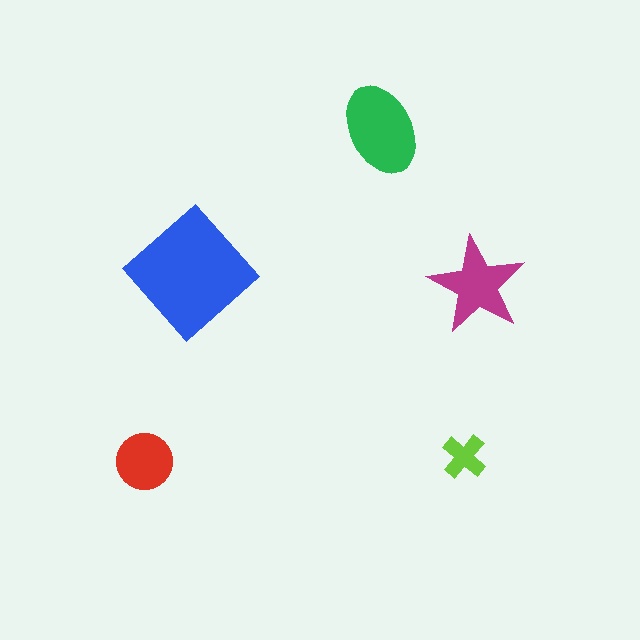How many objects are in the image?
There are 5 objects in the image.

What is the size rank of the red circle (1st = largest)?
4th.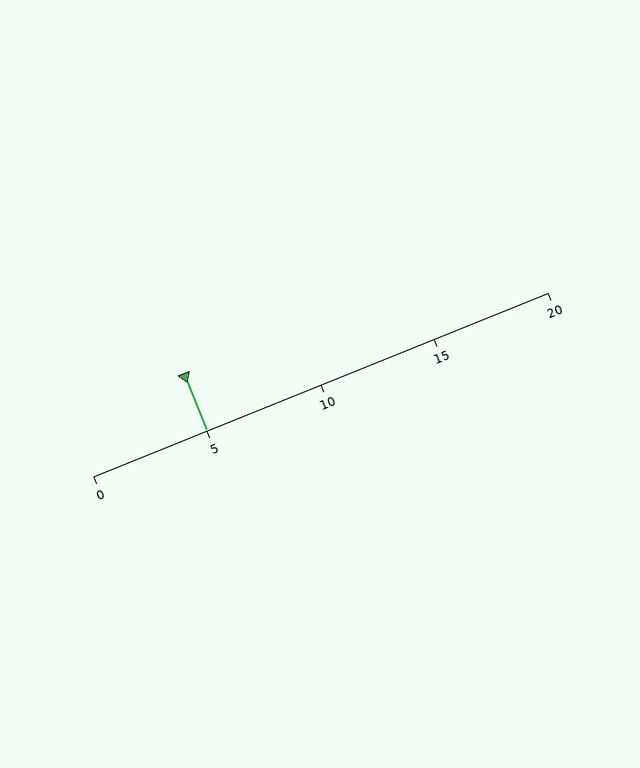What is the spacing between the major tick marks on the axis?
The major ticks are spaced 5 apart.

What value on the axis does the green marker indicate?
The marker indicates approximately 5.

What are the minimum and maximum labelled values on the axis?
The axis runs from 0 to 20.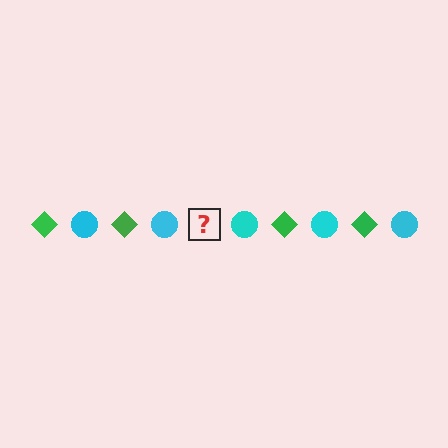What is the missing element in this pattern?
The missing element is a green diamond.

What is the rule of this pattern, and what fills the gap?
The rule is that the pattern alternates between green diamond and cyan circle. The gap should be filled with a green diamond.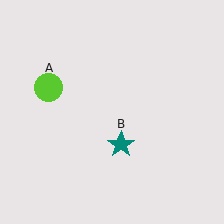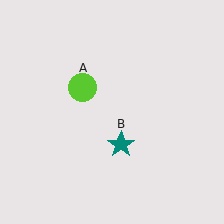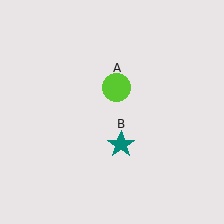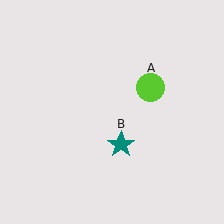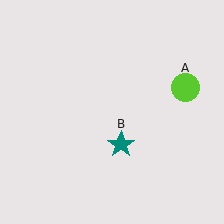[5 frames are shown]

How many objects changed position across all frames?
1 object changed position: lime circle (object A).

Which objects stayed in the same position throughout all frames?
Teal star (object B) remained stationary.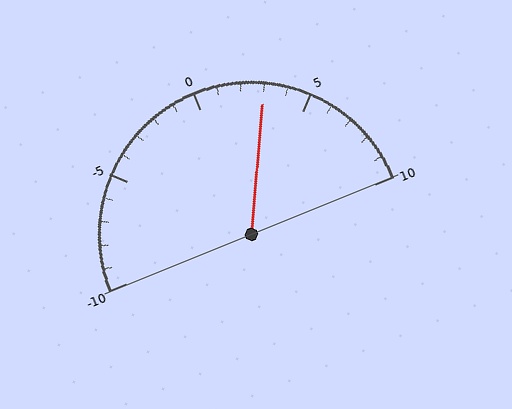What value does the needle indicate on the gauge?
The needle indicates approximately 3.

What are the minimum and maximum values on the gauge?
The gauge ranges from -10 to 10.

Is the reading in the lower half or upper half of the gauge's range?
The reading is in the upper half of the range (-10 to 10).